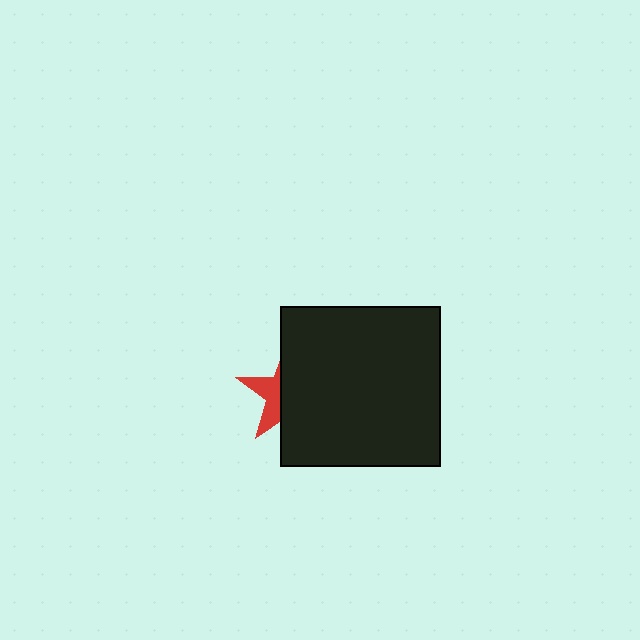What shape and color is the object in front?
The object in front is a black square.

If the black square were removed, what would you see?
You would see the complete red star.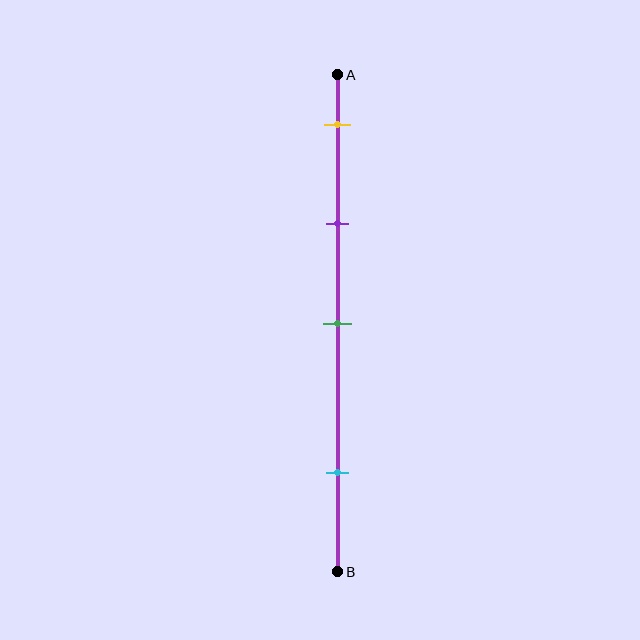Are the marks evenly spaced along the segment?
No, the marks are not evenly spaced.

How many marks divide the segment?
There are 4 marks dividing the segment.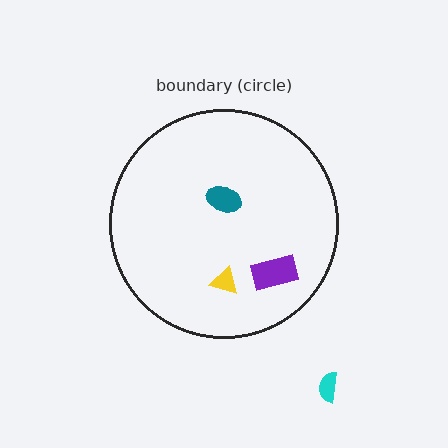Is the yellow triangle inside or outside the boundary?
Inside.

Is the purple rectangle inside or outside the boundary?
Inside.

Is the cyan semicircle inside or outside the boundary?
Outside.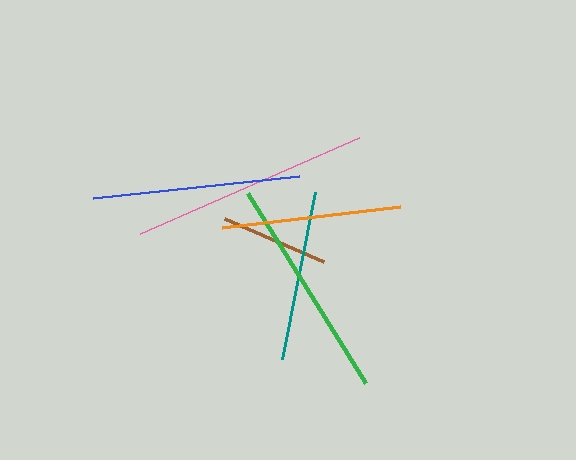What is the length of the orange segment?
The orange segment is approximately 179 pixels long.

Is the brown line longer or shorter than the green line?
The green line is longer than the brown line.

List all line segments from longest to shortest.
From longest to shortest: pink, green, blue, orange, teal, brown.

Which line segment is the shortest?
The brown line is the shortest at approximately 108 pixels.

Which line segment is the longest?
The pink line is the longest at approximately 239 pixels.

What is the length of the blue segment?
The blue segment is approximately 207 pixels long.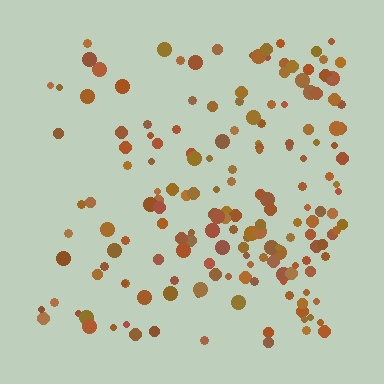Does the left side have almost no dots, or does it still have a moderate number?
Still a moderate number, just noticeably fewer than the right.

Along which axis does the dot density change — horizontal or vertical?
Horizontal.